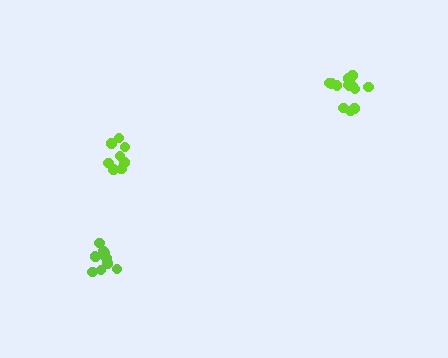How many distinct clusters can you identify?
There are 3 distinct clusters.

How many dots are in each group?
Group 1: 10 dots, Group 2: 13 dots, Group 3: 8 dots (31 total).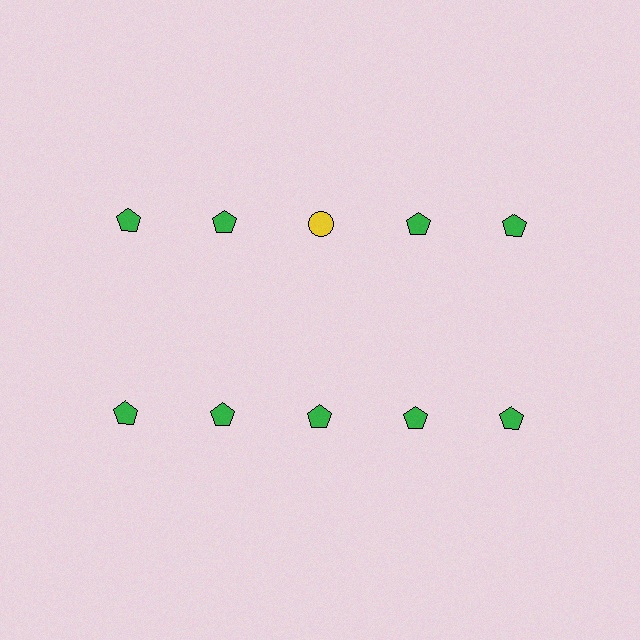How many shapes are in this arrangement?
There are 10 shapes arranged in a grid pattern.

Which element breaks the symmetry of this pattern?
The yellow circle in the top row, center column breaks the symmetry. All other shapes are green pentagons.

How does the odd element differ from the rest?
It differs in both color (yellow instead of green) and shape (circle instead of pentagon).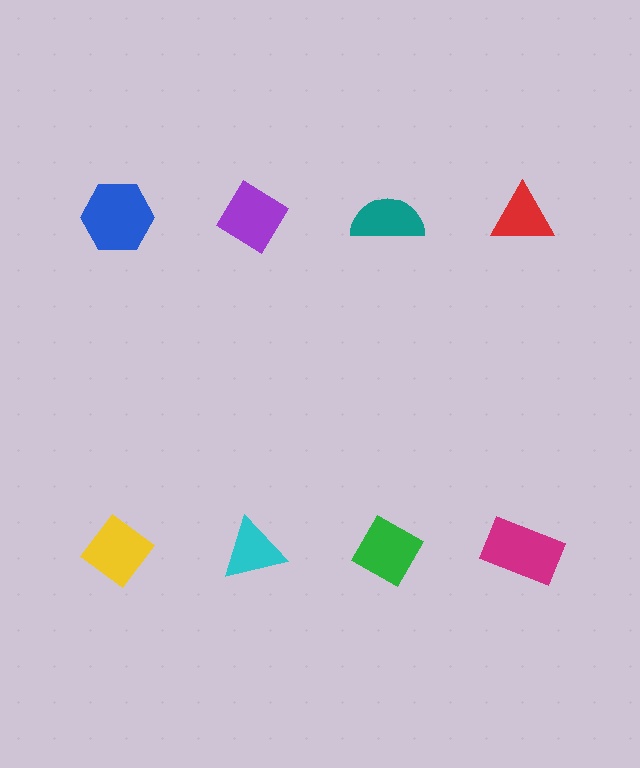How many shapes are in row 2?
4 shapes.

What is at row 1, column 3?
A teal semicircle.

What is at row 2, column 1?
A yellow diamond.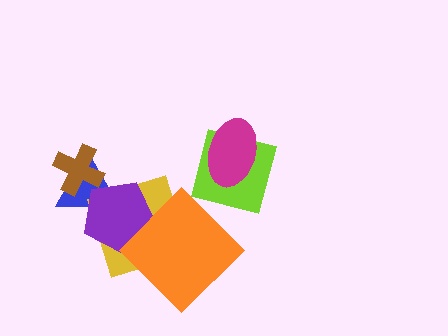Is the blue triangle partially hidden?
Yes, it is partially covered by another shape.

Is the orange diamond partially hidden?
No, no other shape covers it.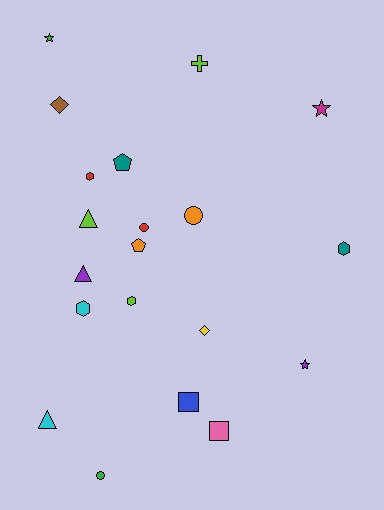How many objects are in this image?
There are 20 objects.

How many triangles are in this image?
There are 3 triangles.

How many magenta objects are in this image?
There is 1 magenta object.